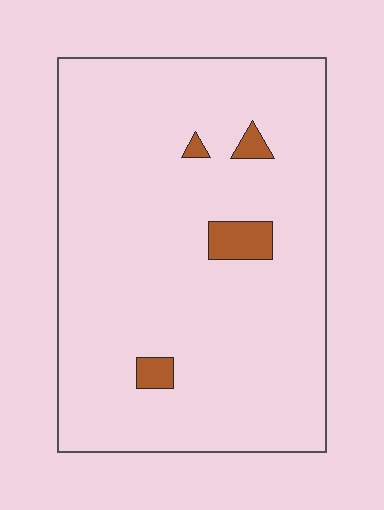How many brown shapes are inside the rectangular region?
4.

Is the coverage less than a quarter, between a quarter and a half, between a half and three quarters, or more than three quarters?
Less than a quarter.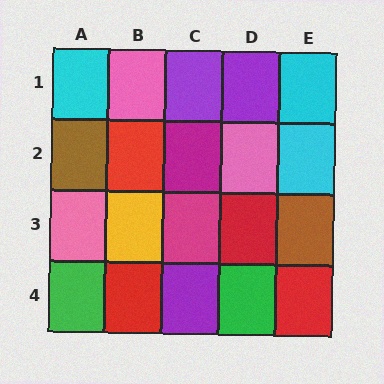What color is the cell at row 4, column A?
Green.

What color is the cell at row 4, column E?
Red.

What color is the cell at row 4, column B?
Red.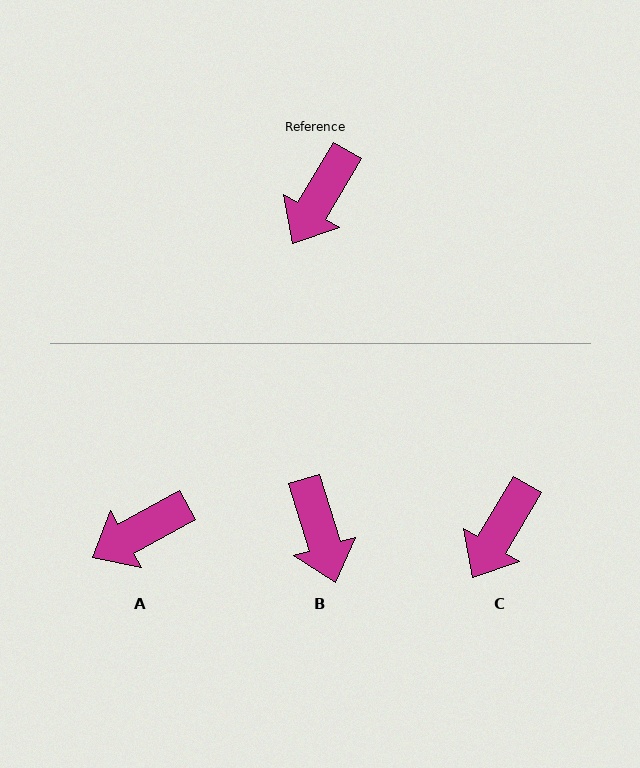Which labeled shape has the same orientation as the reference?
C.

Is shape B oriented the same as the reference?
No, it is off by about 47 degrees.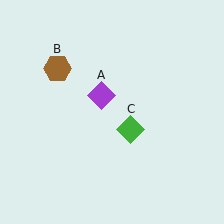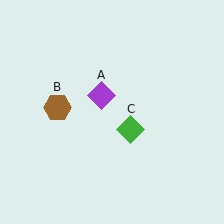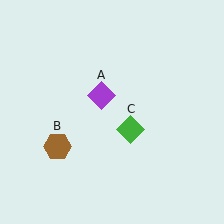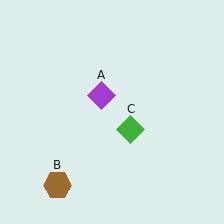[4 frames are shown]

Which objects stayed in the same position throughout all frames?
Purple diamond (object A) and green diamond (object C) remained stationary.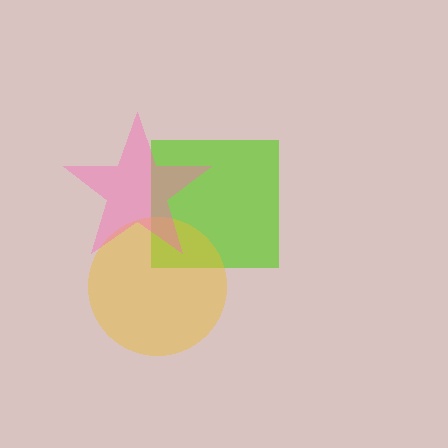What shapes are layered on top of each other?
The layered shapes are: a lime square, a yellow circle, a pink star.